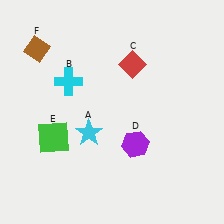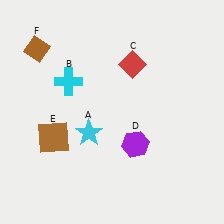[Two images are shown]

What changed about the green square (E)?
In Image 1, E is green. In Image 2, it changed to brown.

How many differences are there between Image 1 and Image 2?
There is 1 difference between the two images.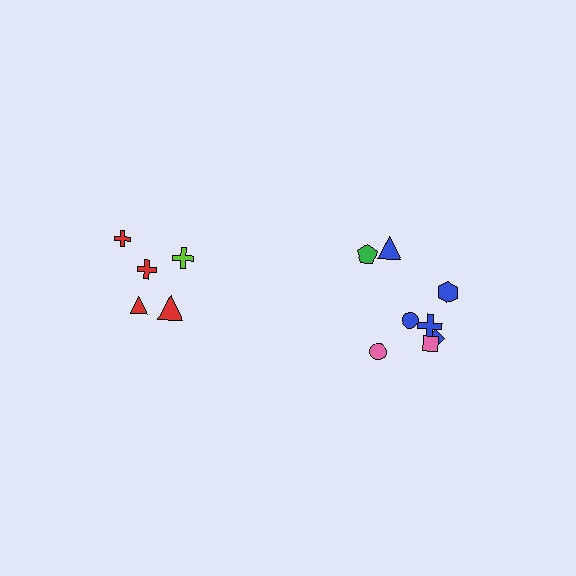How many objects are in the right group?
There are 8 objects.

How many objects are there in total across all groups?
There are 13 objects.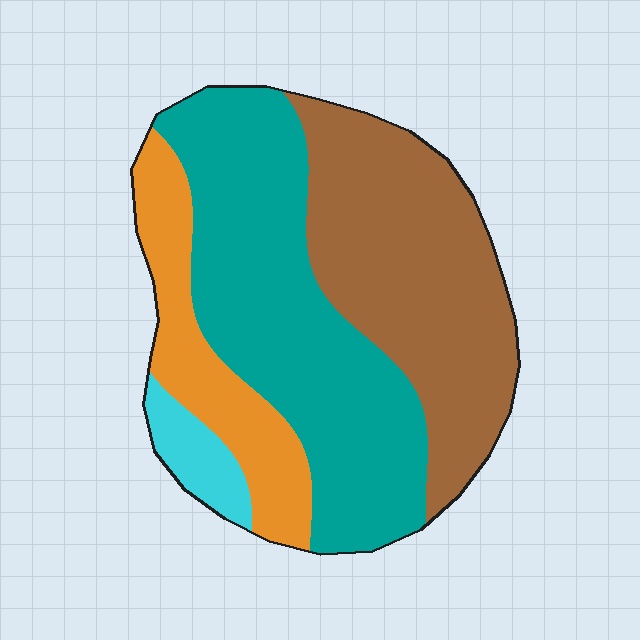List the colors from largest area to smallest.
From largest to smallest: teal, brown, orange, cyan.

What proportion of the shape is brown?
Brown covers 36% of the shape.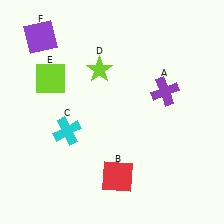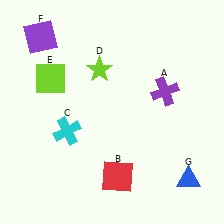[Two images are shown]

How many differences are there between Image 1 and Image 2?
There is 1 difference between the two images.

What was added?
A blue triangle (G) was added in Image 2.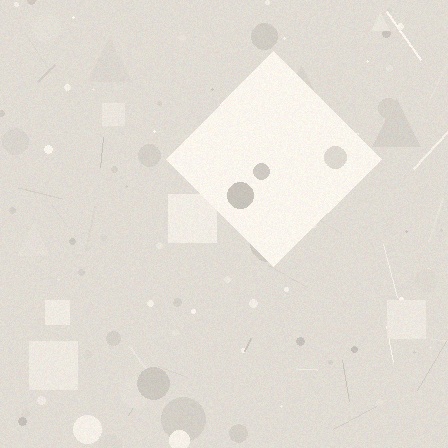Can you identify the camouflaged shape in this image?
The camouflaged shape is a diamond.